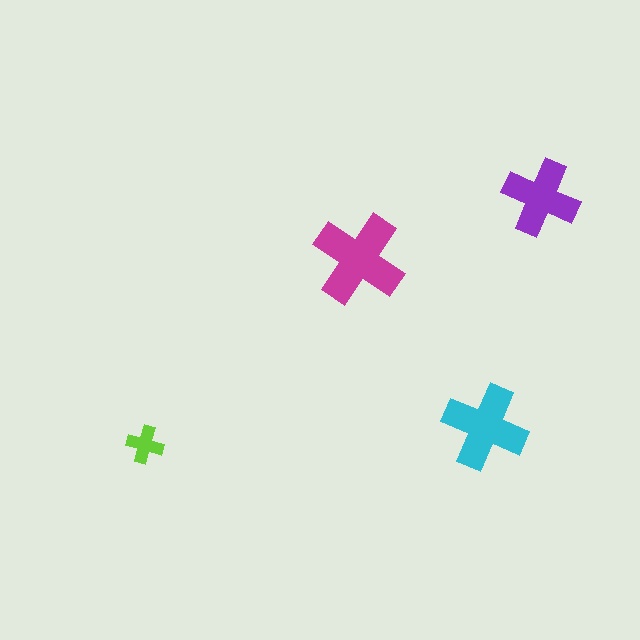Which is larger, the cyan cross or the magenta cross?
The magenta one.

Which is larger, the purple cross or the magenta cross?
The magenta one.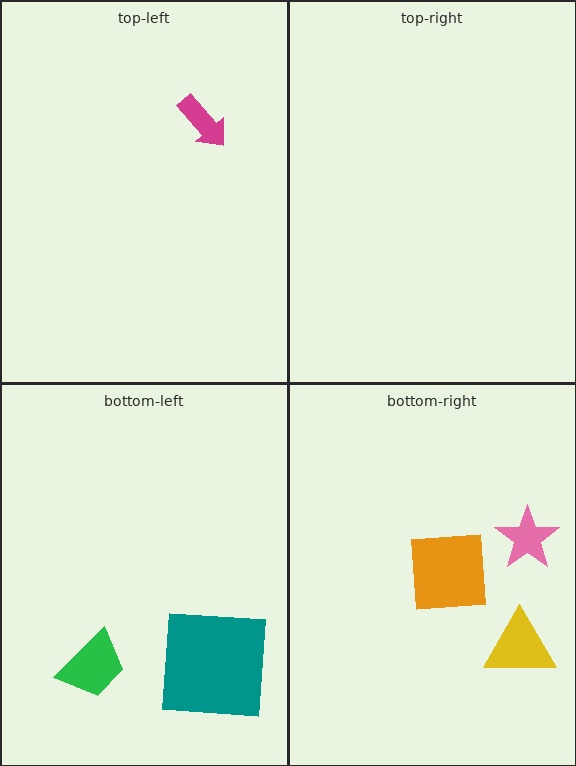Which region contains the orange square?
The bottom-right region.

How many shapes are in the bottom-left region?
2.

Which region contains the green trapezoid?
The bottom-left region.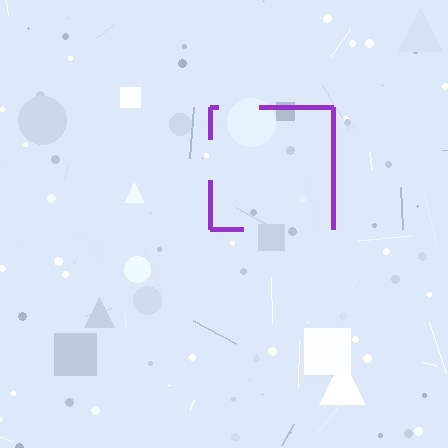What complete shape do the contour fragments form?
The contour fragments form a square.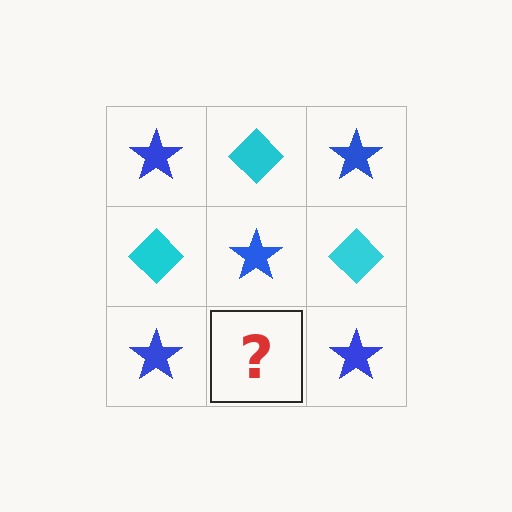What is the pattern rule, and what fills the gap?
The rule is that it alternates blue star and cyan diamond in a checkerboard pattern. The gap should be filled with a cyan diamond.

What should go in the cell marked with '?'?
The missing cell should contain a cyan diamond.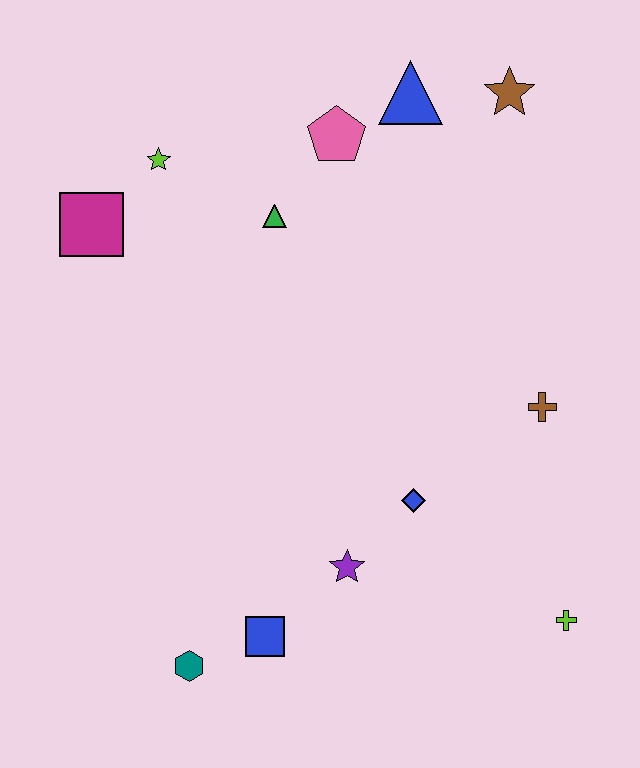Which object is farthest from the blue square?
The brown star is farthest from the blue square.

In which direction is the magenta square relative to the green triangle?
The magenta square is to the left of the green triangle.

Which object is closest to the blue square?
The teal hexagon is closest to the blue square.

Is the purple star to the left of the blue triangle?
Yes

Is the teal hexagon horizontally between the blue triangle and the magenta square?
Yes